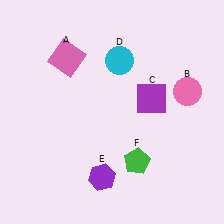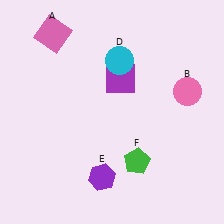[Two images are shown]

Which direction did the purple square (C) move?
The purple square (C) moved left.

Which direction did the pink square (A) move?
The pink square (A) moved up.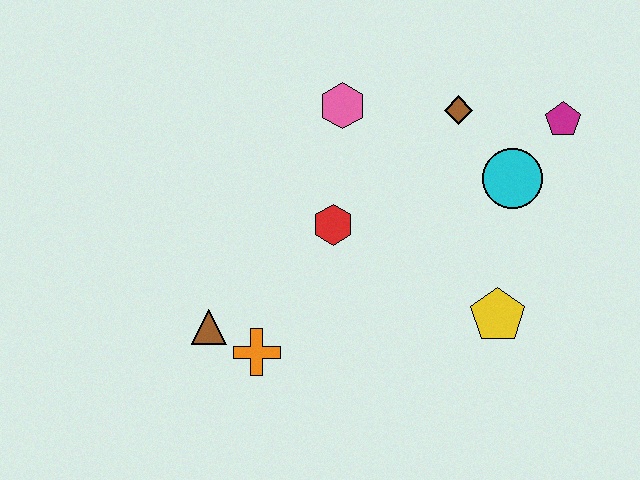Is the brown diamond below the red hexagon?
No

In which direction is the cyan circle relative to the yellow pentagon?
The cyan circle is above the yellow pentagon.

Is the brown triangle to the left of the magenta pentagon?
Yes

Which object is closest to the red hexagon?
The pink hexagon is closest to the red hexagon.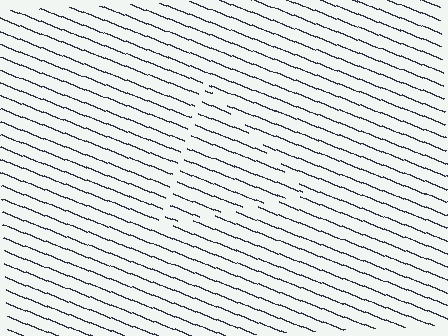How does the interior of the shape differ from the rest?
The interior of the shape contains the same grating, shifted by half a period — the contour is defined by the phase discontinuity where line-ends from the inner and outer gratings abut.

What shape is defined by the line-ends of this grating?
An illusory triangle. The interior of the shape contains the same grating, shifted by half a period — the contour is defined by the phase discontinuity where line-ends from the inner and outer gratings abut.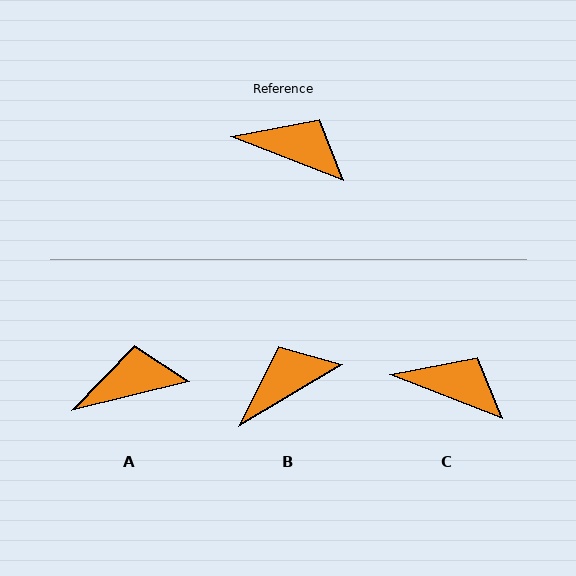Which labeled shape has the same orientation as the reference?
C.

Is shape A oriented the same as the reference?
No, it is off by about 35 degrees.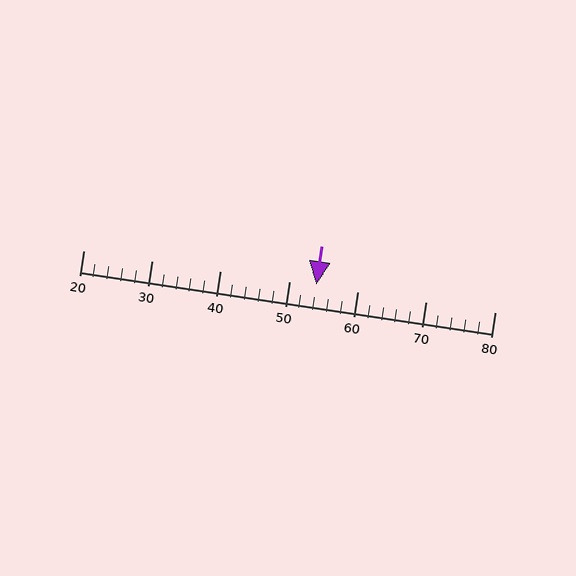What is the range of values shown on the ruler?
The ruler shows values from 20 to 80.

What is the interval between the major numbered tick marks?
The major tick marks are spaced 10 units apart.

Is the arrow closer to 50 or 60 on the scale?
The arrow is closer to 50.